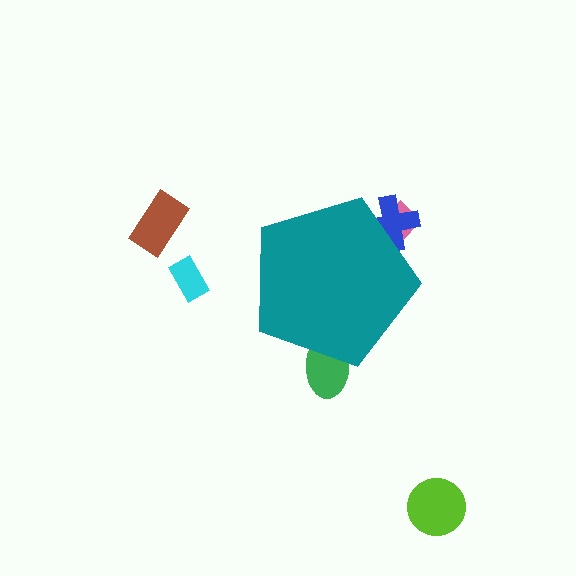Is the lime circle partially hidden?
No, the lime circle is fully visible.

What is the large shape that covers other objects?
A teal pentagon.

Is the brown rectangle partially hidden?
No, the brown rectangle is fully visible.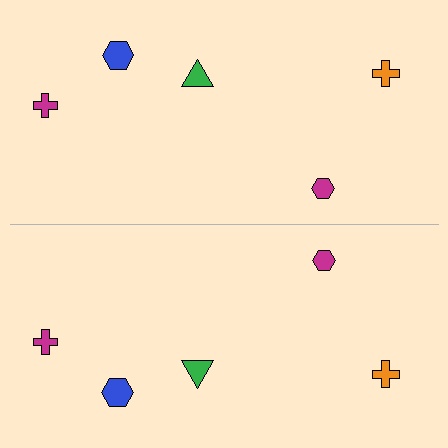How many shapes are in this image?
There are 10 shapes in this image.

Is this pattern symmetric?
Yes, this pattern has bilateral (reflection) symmetry.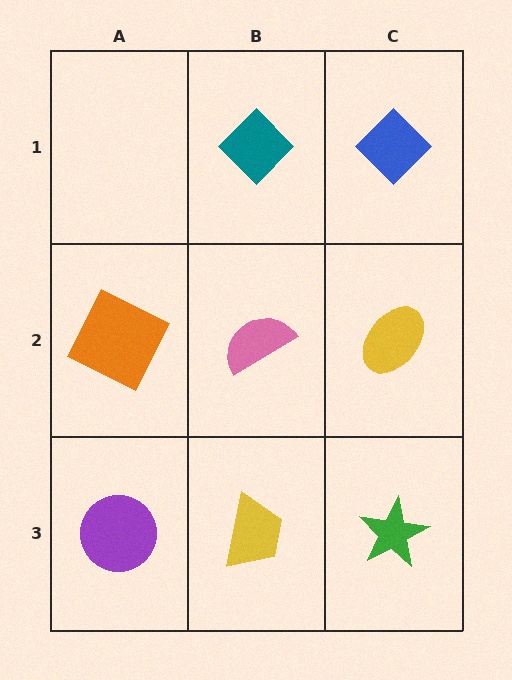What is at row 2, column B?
A pink semicircle.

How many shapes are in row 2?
3 shapes.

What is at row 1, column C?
A blue diamond.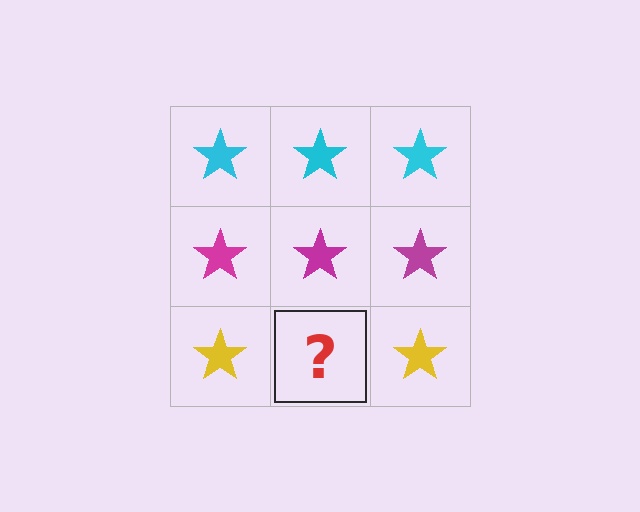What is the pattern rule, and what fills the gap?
The rule is that each row has a consistent color. The gap should be filled with a yellow star.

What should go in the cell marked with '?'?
The missing cell should contain a yellow star.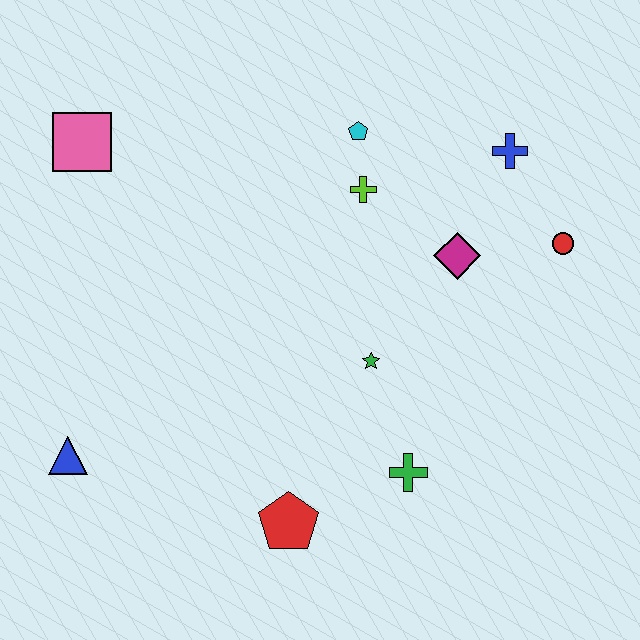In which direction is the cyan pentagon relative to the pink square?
The cyan pentagon is to the right of the pink square.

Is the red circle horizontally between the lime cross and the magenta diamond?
No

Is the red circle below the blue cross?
Yes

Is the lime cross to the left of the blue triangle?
No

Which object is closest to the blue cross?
The red circle is closest to the blue cross.